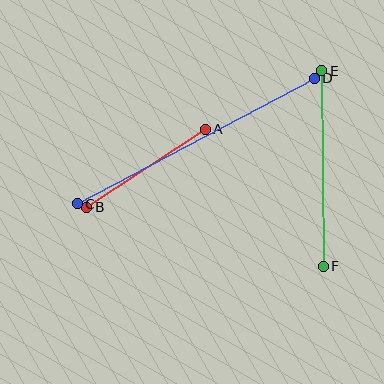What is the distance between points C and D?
The distance is approximately 268 pixels.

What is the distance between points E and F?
The distance is approximately 195 pixels.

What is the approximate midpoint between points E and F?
The midpoint is at approximately (322, 168) pixels.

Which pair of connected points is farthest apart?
Points C and D are farthest apart.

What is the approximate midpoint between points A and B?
The midpoint is at approximately (146, 168) pixels.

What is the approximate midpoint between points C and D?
The midpoint is at approximately (196, 141) pixels.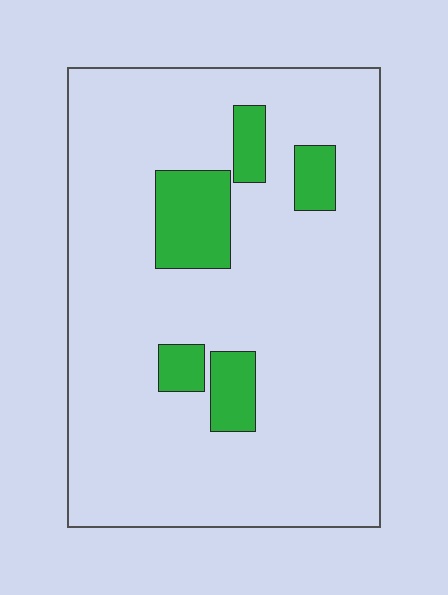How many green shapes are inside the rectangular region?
5.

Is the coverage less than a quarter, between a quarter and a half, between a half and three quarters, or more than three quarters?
Less than a quarter.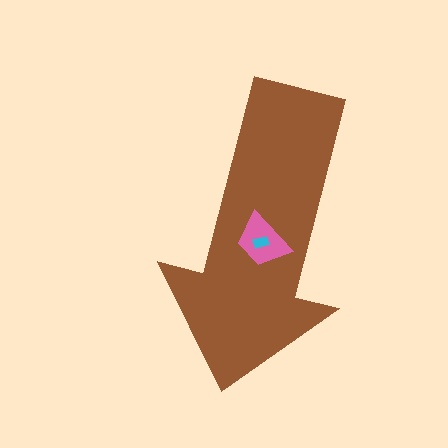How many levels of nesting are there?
3.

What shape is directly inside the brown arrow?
The pink trapezoid.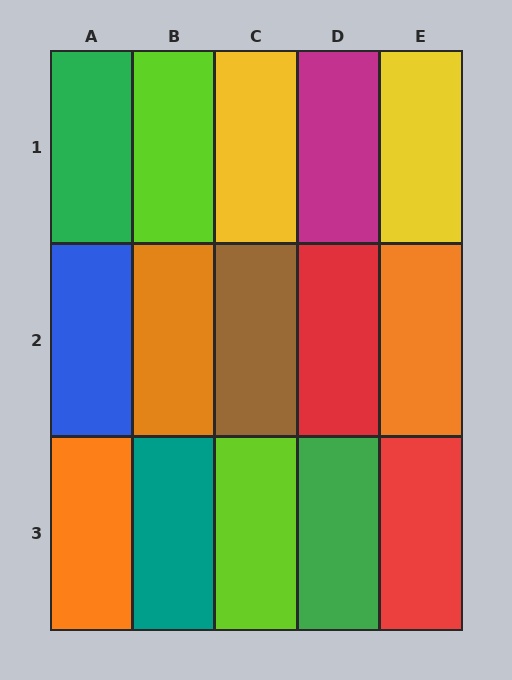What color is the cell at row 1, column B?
Lime.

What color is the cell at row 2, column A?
Blue.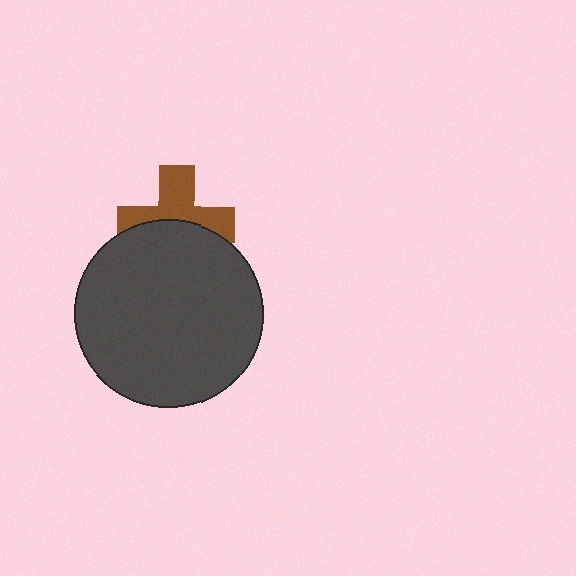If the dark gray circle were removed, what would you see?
You would see the complete brown cross.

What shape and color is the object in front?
The object in front is a dark gray circle.